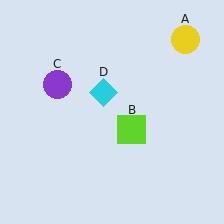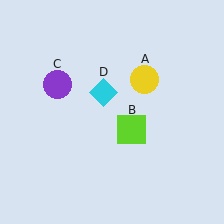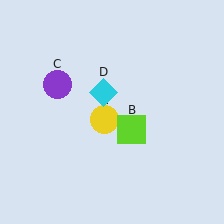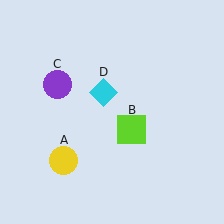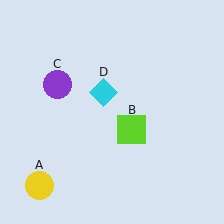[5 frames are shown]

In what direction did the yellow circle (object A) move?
The yellow circle (object A) moved down and to the left.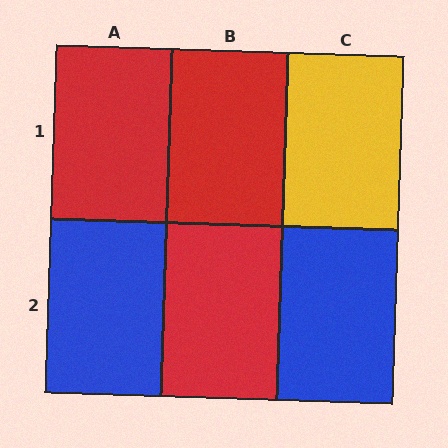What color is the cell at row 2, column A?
Blue.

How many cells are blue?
2 cells are blue.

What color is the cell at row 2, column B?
Red.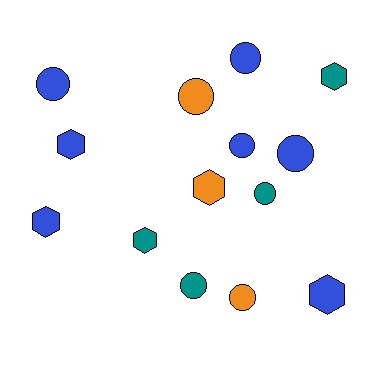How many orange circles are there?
There are 2 orange circles.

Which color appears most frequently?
Blue, with 7 objects.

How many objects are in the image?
There are 14 objects.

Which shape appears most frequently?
Circle, with 8 objects.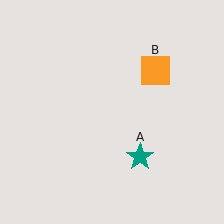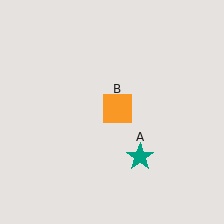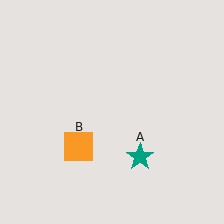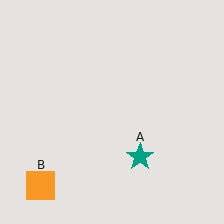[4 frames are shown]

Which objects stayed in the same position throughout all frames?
Teal star (object A) remained stationary.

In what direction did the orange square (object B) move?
The orange square (object B) moved down and to the left.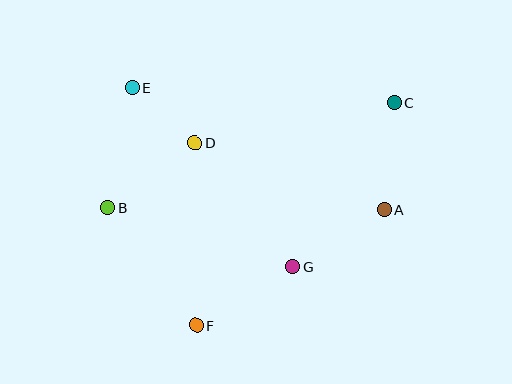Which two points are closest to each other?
Points D and E are closest to each other.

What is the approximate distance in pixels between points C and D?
The distance between C and D is approximately 203 pixels.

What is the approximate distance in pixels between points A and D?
The distance between A and D is approximately 201 pixels.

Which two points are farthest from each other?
Points B and C are farthest from each other.